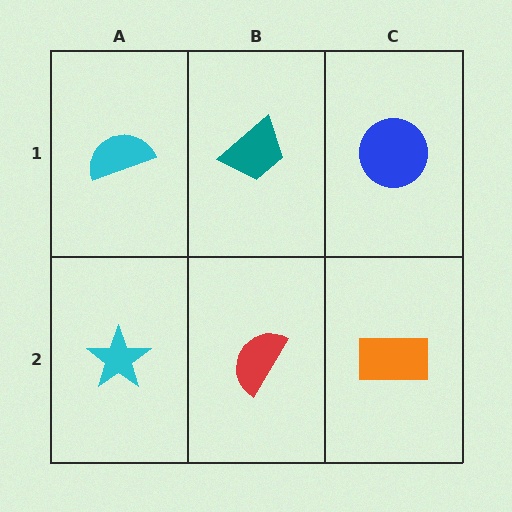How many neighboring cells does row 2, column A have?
2.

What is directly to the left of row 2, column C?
A red semicircle.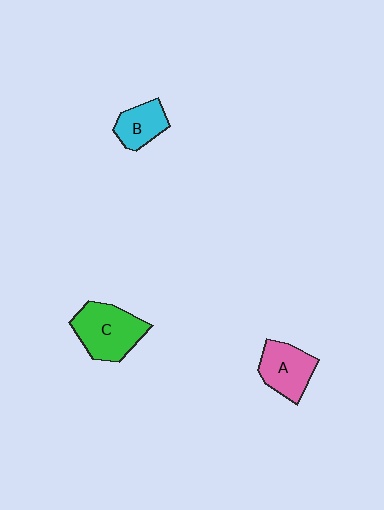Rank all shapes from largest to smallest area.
From largest to smallest: C (green), A (pink), B (cyan).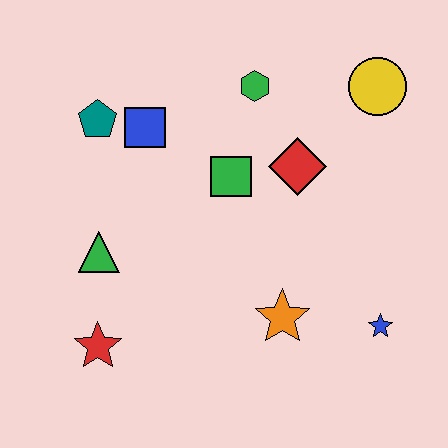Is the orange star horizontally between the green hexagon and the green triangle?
No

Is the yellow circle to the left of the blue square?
No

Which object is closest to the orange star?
The blue star is closest to the orange star.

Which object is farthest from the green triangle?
The yellow circle is farthest from the green triangle.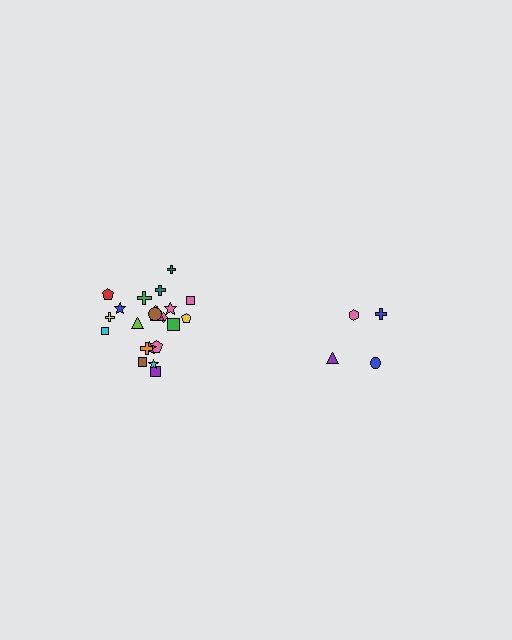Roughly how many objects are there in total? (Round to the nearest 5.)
Roughly 25 objects in total.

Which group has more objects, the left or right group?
The left group.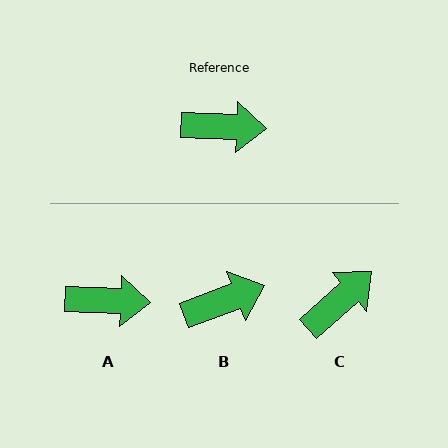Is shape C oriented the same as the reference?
No, it is off by about 44 degrees.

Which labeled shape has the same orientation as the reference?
A.